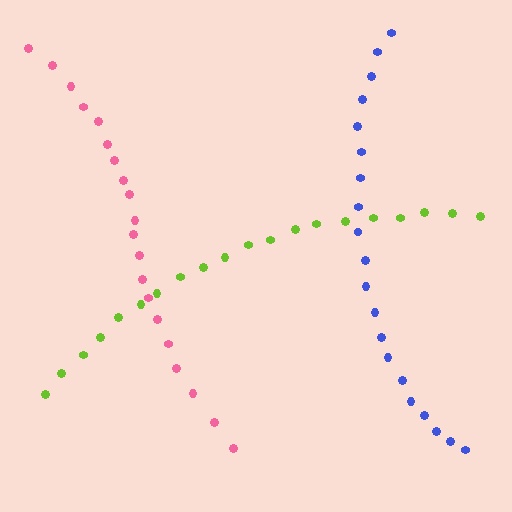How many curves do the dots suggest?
There are 3 distinct paths.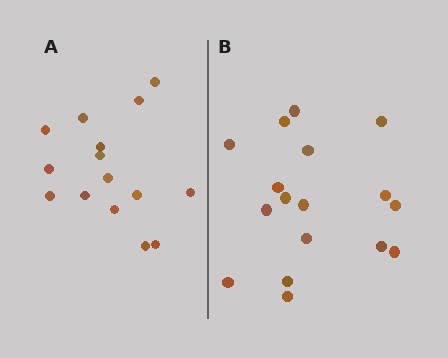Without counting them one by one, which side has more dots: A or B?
Region B (the right region) has more dots.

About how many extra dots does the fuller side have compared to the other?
Region B has just a few more — roughly 2 or 3 more dots than region A.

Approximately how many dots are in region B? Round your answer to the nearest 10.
About 20 dots. (The exact count is 17, which rounds to 20.)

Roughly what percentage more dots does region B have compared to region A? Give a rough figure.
About 15% more.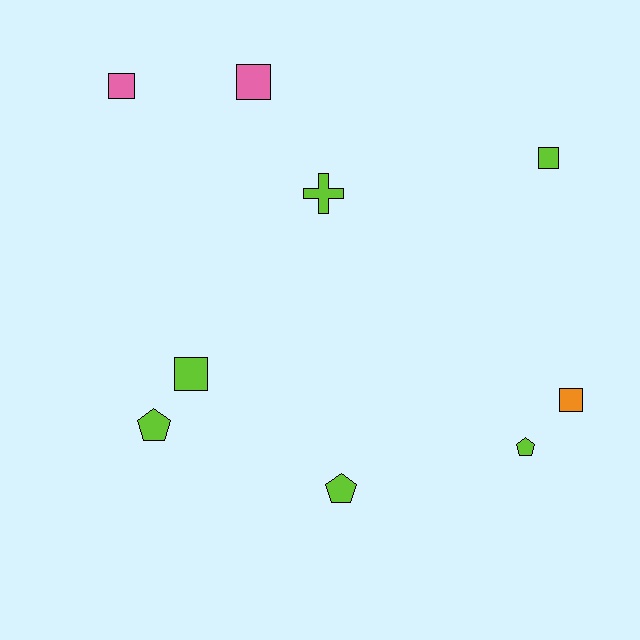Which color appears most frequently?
Lime, with 6 objects.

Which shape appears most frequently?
Square, with 5 objects.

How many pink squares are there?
There are 2 pink squares.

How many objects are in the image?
There are 9 objects.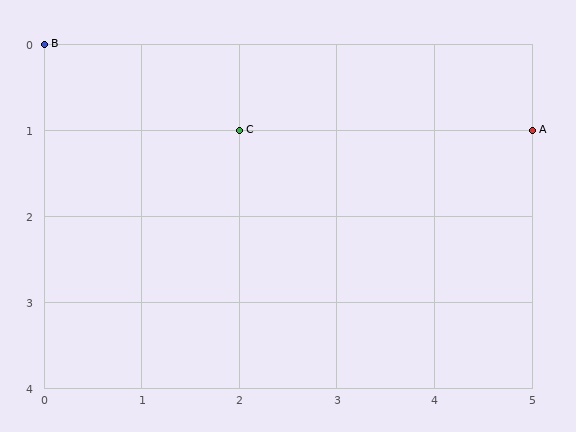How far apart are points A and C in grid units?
Points A and C are 3 columns apart.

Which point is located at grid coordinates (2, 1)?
Point C is at (2, 1).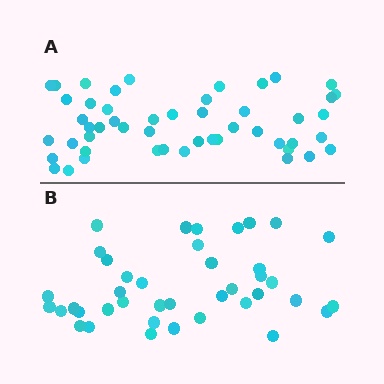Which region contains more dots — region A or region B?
Region A (the top region) has more dots.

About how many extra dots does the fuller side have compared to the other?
Region A has roughly 10 or so more dots than region B.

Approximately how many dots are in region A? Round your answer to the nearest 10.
About 50 dots.